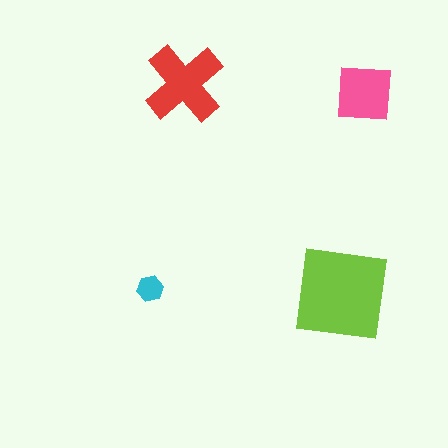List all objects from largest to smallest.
The lime square, the red cross, the pink square, the cyan hexagon.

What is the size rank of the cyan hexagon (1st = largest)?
4th.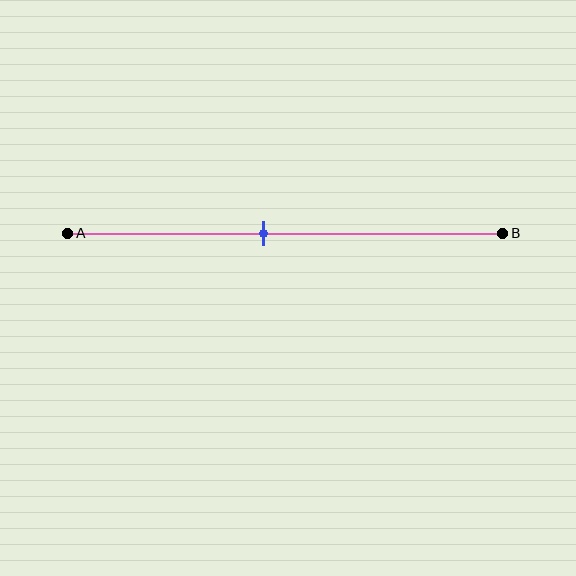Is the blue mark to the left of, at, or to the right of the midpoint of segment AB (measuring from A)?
The blue mark is to the left of the midpoint of segment AB.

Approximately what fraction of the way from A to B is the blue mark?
The blue mark is approximately 45% of the way from A to B.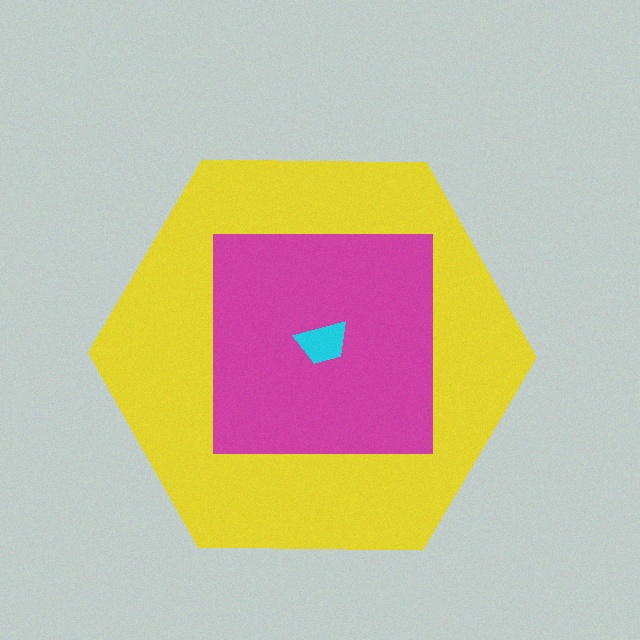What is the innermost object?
The cyan trapezoid.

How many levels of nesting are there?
3.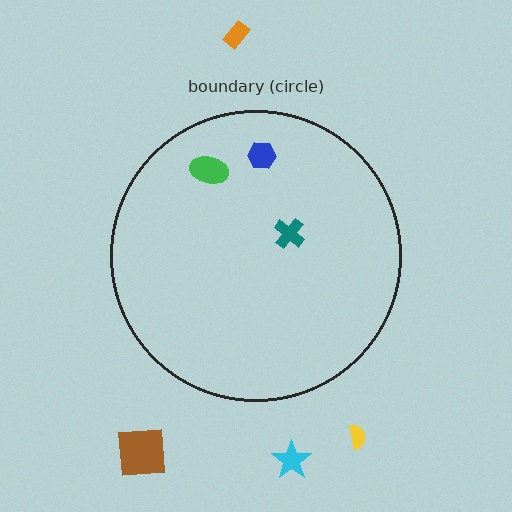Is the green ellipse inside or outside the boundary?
Inside.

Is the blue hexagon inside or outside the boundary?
Inside.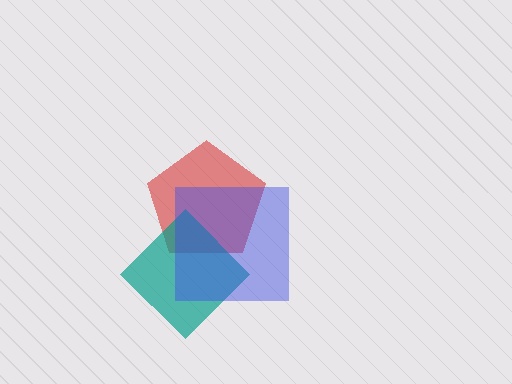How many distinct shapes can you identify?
There are 3 distinct shapes: a red pentagon, a teal diamond, a blue square.